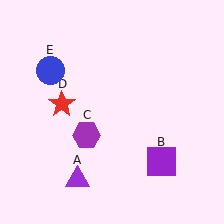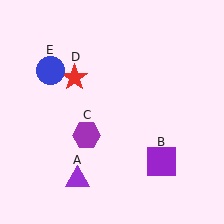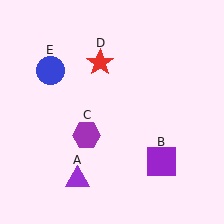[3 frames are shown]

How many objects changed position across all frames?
1 object changed position: red star (object D).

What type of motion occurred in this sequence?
The red star (object D) rotated clockwise around the center of the scene.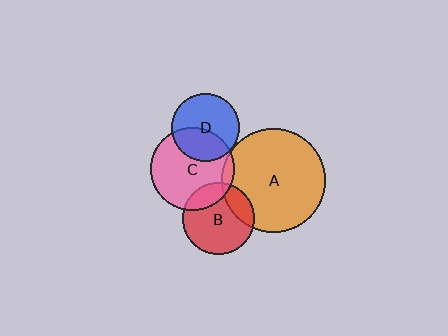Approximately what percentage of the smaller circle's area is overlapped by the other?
Approximately 20%.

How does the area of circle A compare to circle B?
Approximately 2.1 times.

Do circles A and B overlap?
Yes.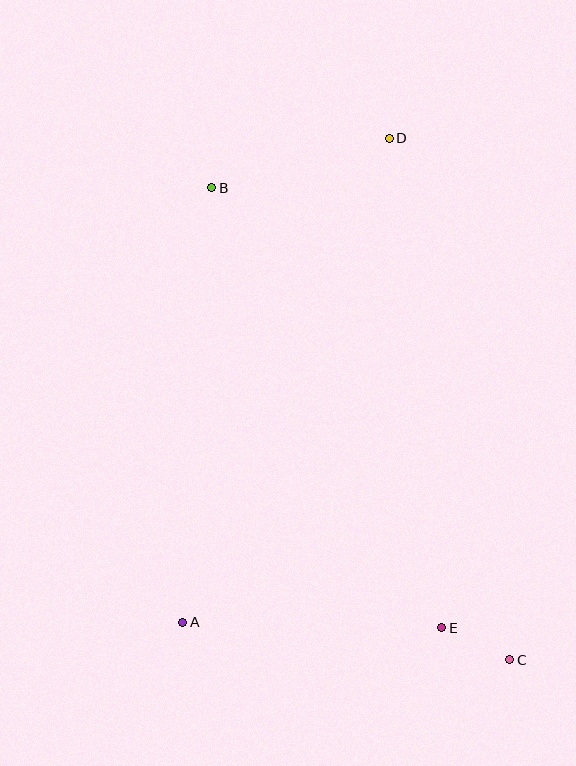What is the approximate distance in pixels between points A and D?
The distance between A and D is approximately 526 pixels.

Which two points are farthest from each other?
Points B and C are farthest from each other.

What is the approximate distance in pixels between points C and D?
The distance between C and D is approximately 535 pixels.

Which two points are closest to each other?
Points C and E are closest to each other.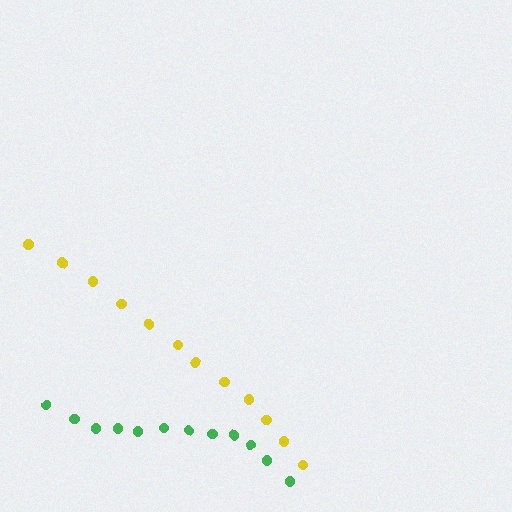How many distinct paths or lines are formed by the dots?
There are 2 distinct paths.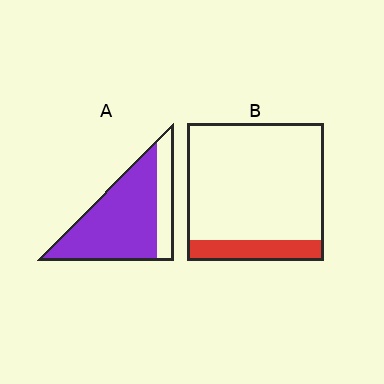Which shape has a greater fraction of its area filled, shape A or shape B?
Shape A.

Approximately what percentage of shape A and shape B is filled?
A is approximately 75% and B is approximately 15%.